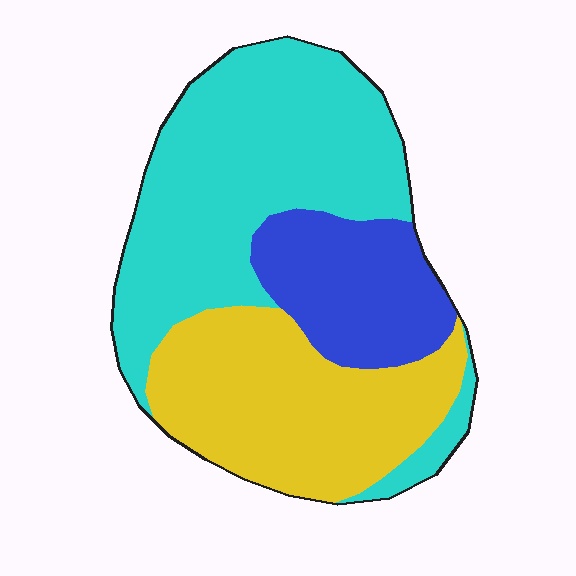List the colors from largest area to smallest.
From largest to smallest: cyan, yellow, blue.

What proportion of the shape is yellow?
Yellow covers around 35% of the shape.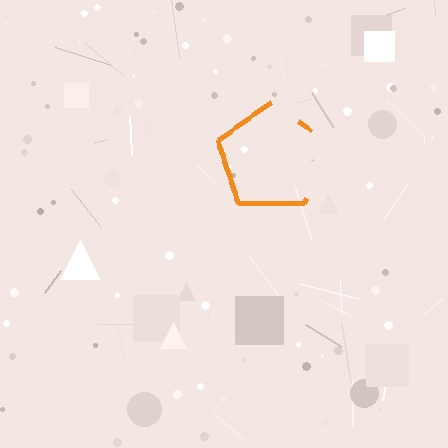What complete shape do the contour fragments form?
The contour fragments form a pentagon.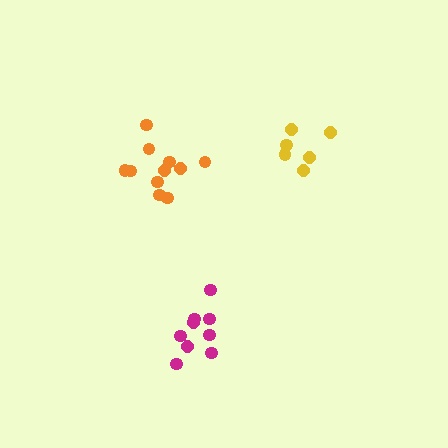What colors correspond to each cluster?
The clusters are colored: yellow, magenta, orange.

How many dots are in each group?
Group 1: 6 dots, Group 2: 9 dots, Group 3: 11 dots (26 total).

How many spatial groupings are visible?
There are 3 spatial groupings.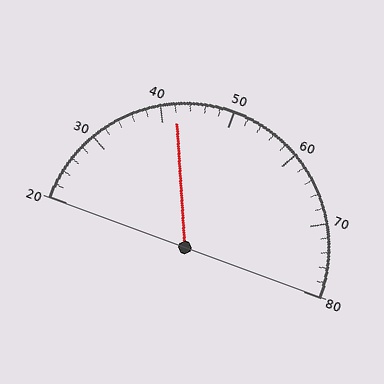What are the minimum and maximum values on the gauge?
The gauge ranges from 20 to 80.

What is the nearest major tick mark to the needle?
The nearest major tick mark is 40.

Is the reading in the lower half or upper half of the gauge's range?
The reading is in the lower half of the range (20 to 80).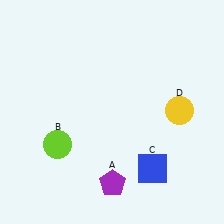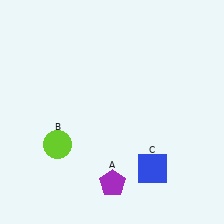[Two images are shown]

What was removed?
The yellow circle (D) was removed in Image 2.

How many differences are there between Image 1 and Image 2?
There is 1 difference between the two images.